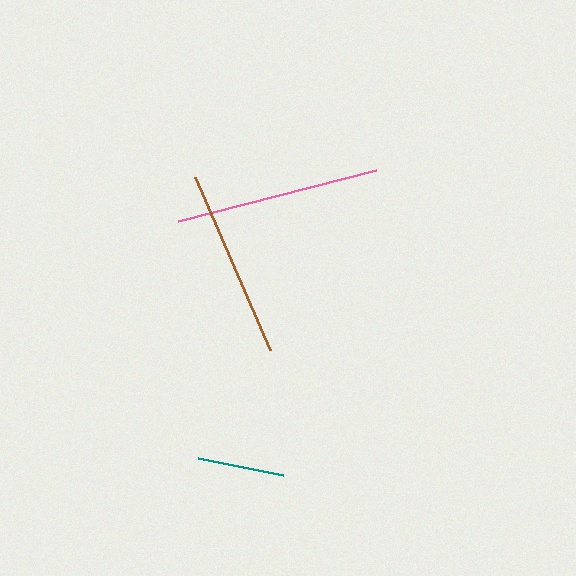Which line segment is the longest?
The pink line is the longest at approximately 204 pixels.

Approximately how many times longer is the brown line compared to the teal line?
The brown line is approximately 2.2 times the length of the teal line.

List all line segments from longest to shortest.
From longest to shortest: pink, brown, teal.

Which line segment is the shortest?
The teal line is the shortest at approximately 87 pixels.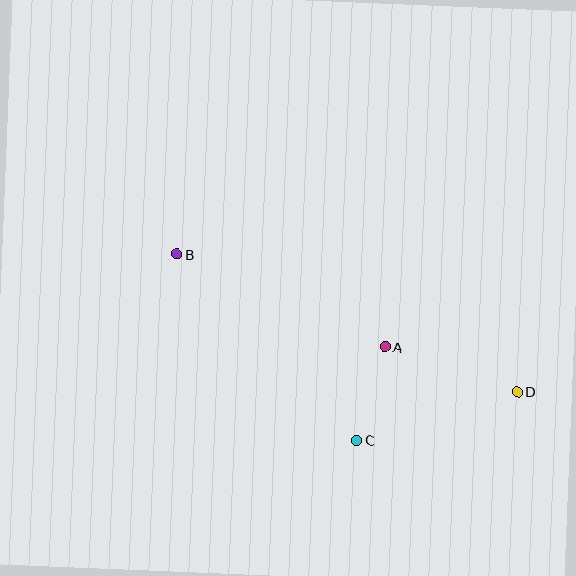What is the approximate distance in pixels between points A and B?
The distance between A and B is approximately 228 pixels.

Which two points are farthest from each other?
Points B and D are farthest from each other.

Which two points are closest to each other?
Points A and C are closest to each other.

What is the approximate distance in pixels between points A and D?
The distance between A and D is approximately 139 pixels.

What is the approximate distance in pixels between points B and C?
The distance between B and C is approximately 259 pixels.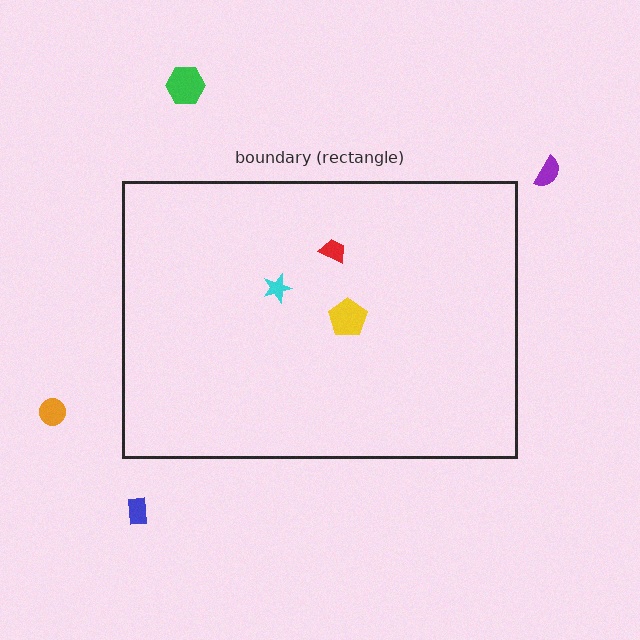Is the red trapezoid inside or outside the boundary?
Inside.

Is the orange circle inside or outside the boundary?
Outside.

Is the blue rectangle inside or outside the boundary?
Outside.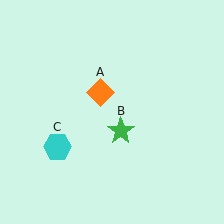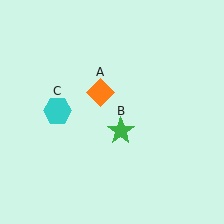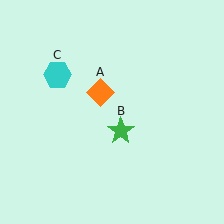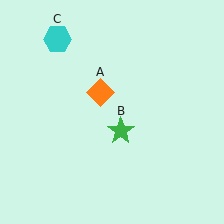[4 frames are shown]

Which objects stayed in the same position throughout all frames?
Orange diamond (object A) and green star (object B) remained stationary.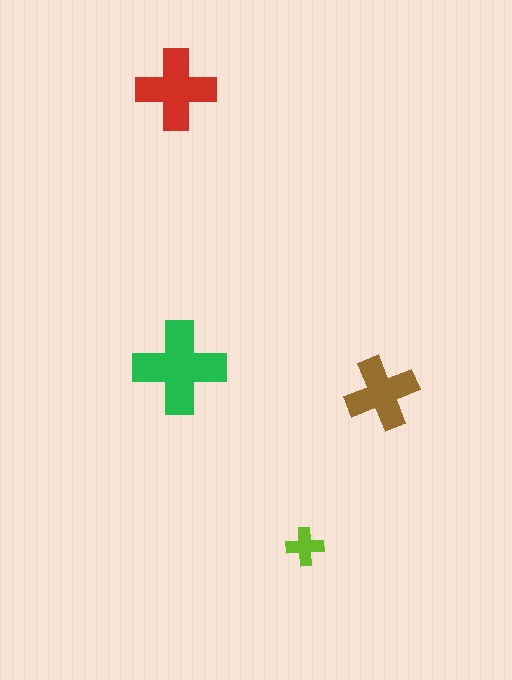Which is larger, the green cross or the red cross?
The green one.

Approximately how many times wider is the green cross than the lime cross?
About 2.5 times wider.